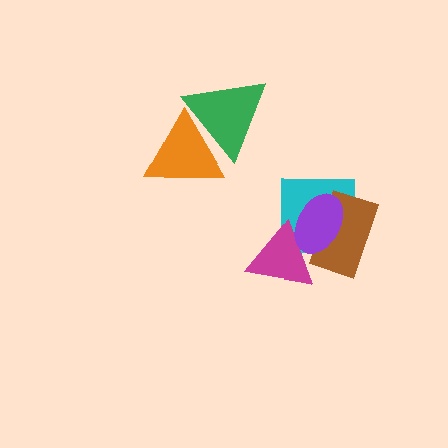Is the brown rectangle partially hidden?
Yes, it is partially covered by another shape.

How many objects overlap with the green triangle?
1 object overlaps with the green triangle.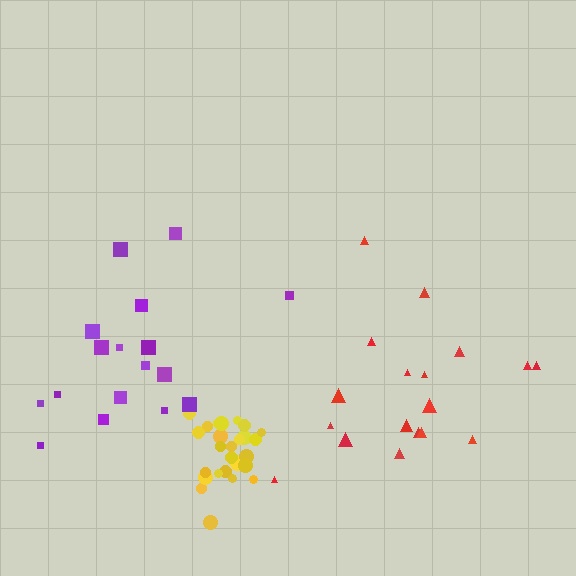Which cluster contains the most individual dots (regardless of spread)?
Yellow (27).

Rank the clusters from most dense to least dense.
yellow, red, purple.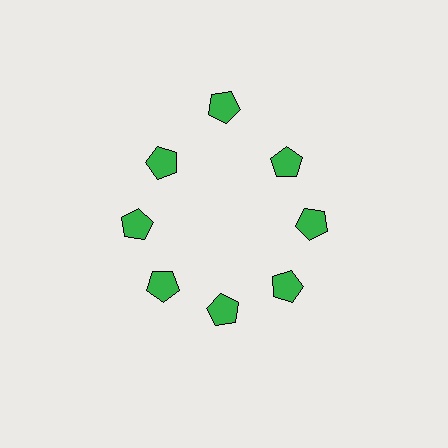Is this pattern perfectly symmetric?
No. The 8 green pentagons are arranged in a ring, but one element near the 12 o'clock position is pushed outward from the center, breaking the 8-fold rotational symmetry.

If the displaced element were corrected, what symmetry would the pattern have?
It would have 8-fold rotational symmetry — the pattern would map onto itself every 45 degrees.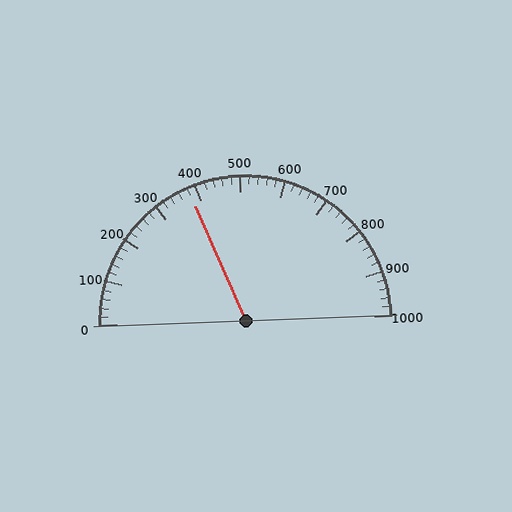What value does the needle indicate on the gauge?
The needle indicates approximately 380.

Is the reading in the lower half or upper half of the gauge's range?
The reading is in the lower half of the range (0 to 1000).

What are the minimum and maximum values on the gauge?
The gauge ranges from 0 to 1000.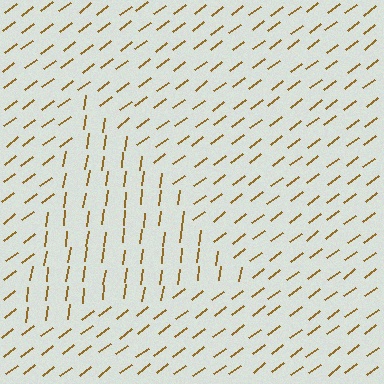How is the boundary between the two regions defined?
The boundary is defined purely by a change in line orientation (approximately 45 degrees difference). All lines are the same color and thickness.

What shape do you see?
I see a triangle.